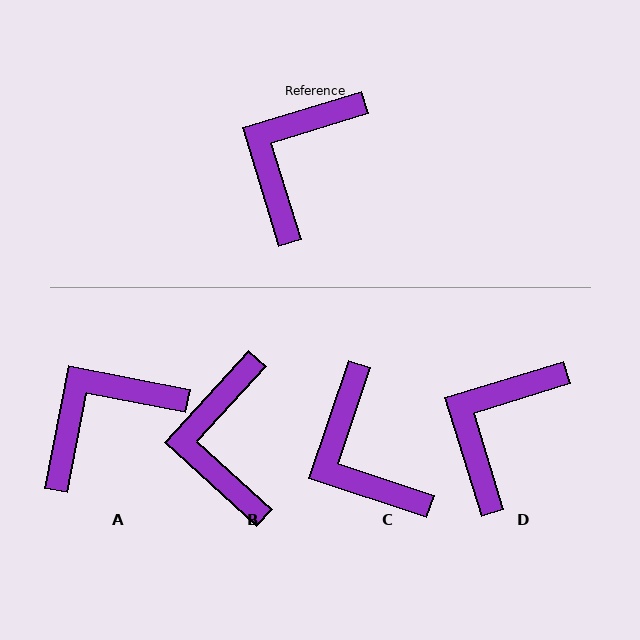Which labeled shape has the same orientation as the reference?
D.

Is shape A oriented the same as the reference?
No, it is off by about 28 degrees.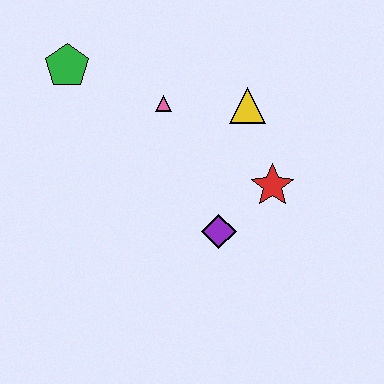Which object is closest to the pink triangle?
The yellow triangle is closest to the pink triangle.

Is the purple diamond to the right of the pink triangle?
Yes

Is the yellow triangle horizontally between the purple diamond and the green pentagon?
No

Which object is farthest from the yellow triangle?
The green pentagon is farthest from the yellow triangle.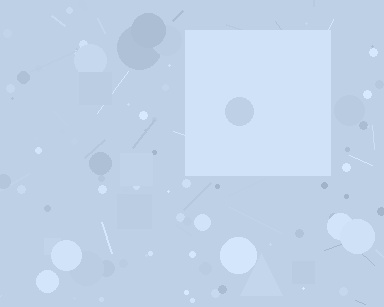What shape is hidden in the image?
A square is hidden in the image.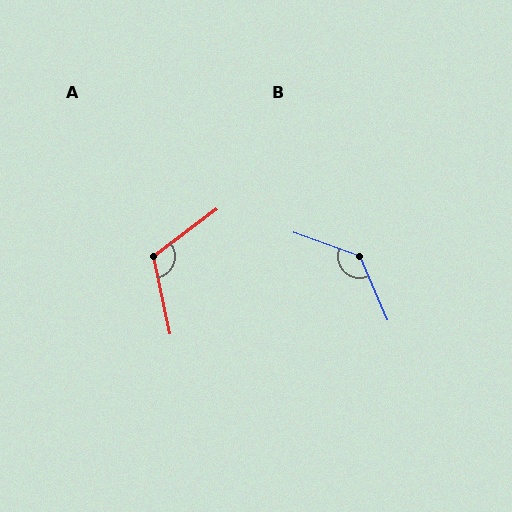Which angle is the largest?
B, at approximately 133 degrees.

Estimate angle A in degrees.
Approximately 115 degrees.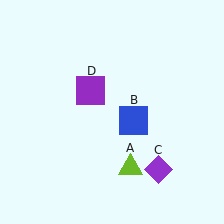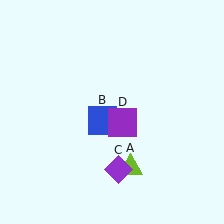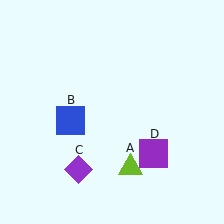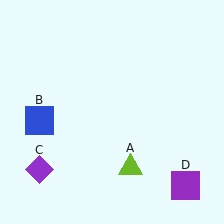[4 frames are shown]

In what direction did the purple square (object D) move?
The purple square (object D) moved down and to the right.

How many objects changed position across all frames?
3 objects changed position: blue square (object B), purple diamond (object C), purple square (object D).